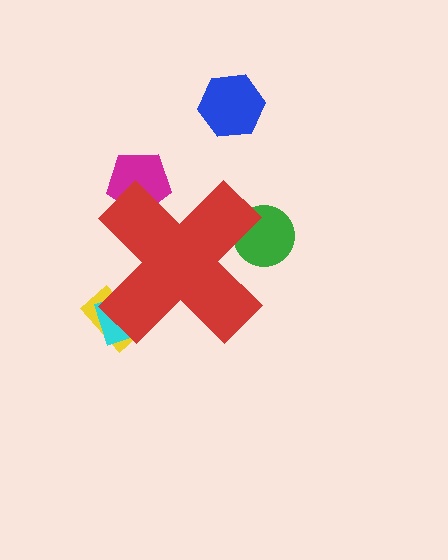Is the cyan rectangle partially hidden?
Yes, the cyan rectangle is partially hidden behind the red cross.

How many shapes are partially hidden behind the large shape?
4 shapes are partially hidden.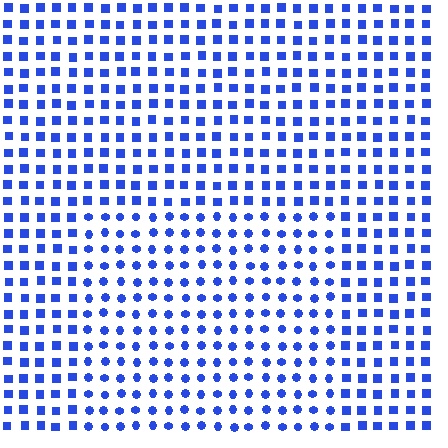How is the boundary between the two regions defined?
The boundary is defined by a change in element shape: circles inside vs. squares outside. All elements share the same color and spacing.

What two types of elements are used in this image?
The image uses circles inside the rectangle region and squares outside it.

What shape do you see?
I see a rectangle.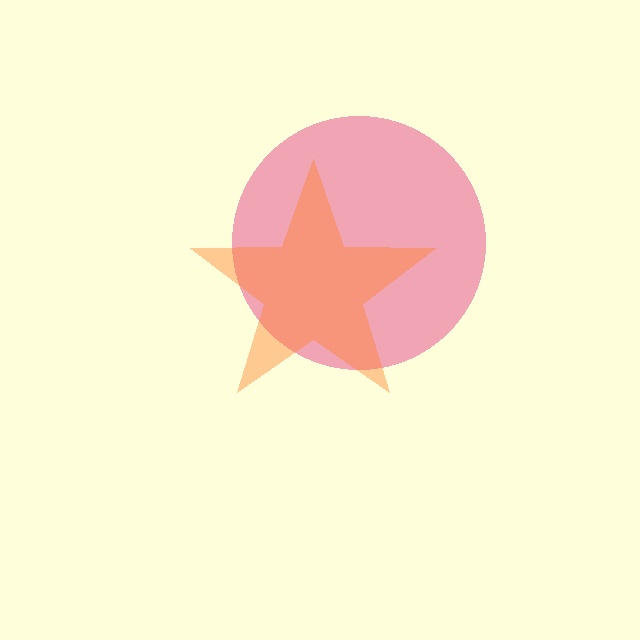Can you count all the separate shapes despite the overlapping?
Yes, there are 2 separate shapes.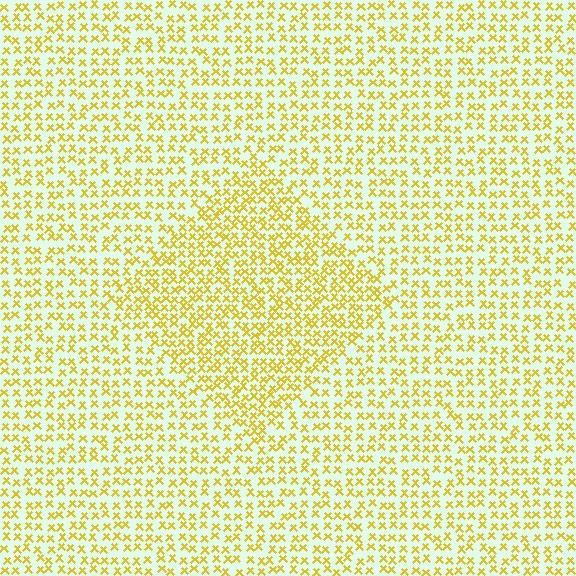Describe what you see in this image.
The image contains small yellow elements arranged at two different densities. A diamond-shaped region is visible where the elements are more densely packed than the surrounding area.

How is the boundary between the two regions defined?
The boundary is defined by a change in element density (approximately 1.5x ratio). All elements are the same color, size, and shape.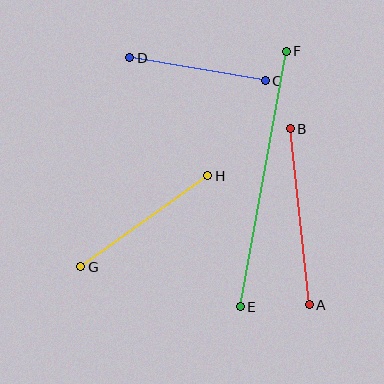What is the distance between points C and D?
The distance is approximately 138 pixels.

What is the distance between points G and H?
The distance is approximately 156 pixels.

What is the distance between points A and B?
The distance is approximately 177 pixels.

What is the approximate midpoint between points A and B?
The midpoint is at approximately (300, 217) pixels.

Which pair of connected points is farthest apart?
Points E and F are farthest apart.